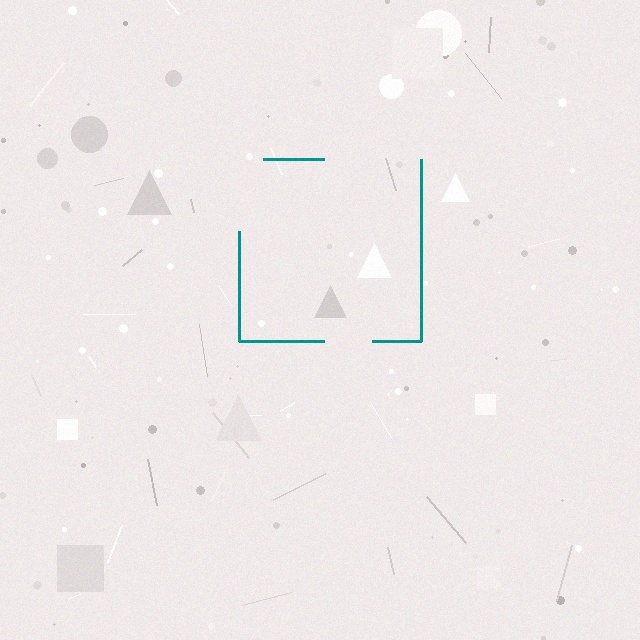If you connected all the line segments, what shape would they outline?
They would outline a square.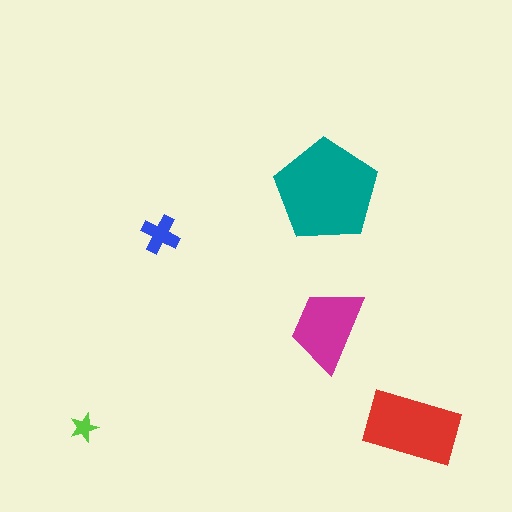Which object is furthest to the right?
The red rectangle is rightmost.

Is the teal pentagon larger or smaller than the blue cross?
Larger.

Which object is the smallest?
The lime star.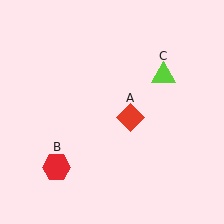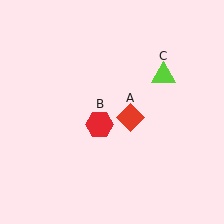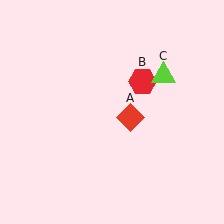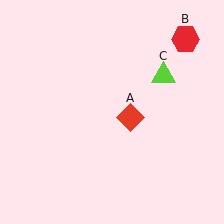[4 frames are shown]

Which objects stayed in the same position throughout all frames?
Red diamond (object A) and lime triangle (object C) remained stationary.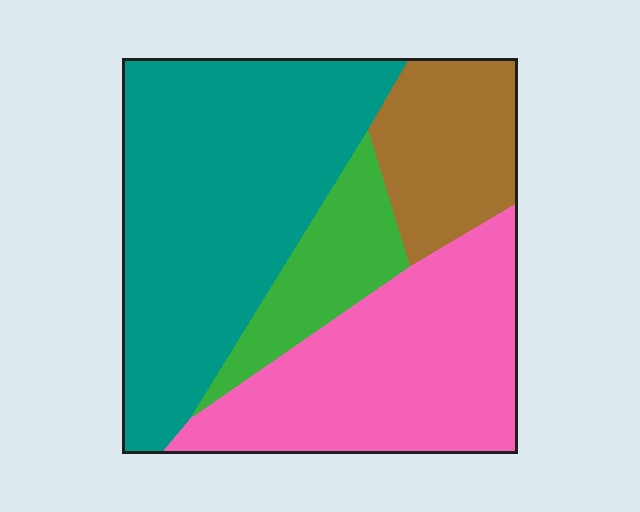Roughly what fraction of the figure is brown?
Brown covers roughly 15% of the figure.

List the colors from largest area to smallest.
From largest to smallest: teal, pink, brown, green.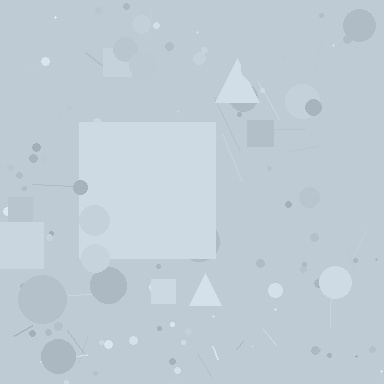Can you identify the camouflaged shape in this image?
The camouflaged shape is a square.